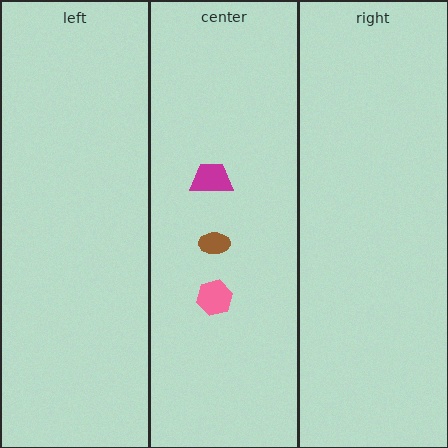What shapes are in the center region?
The brown ellipse, the pink hexagon, the magenta trapezoid.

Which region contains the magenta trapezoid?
The center region.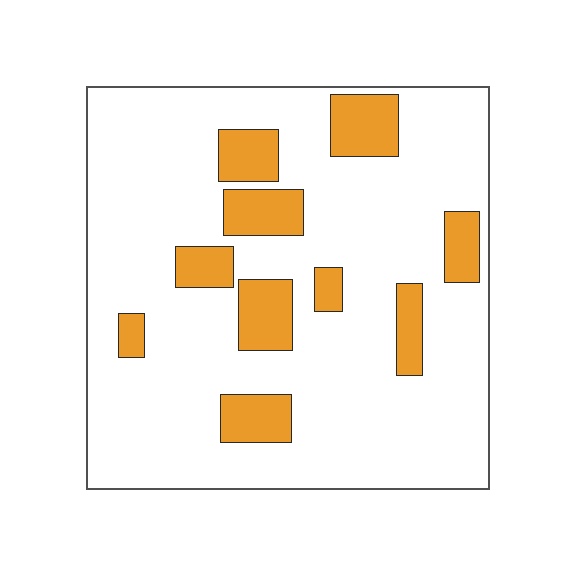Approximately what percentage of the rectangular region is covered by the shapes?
Approximately 20%.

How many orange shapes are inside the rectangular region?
10.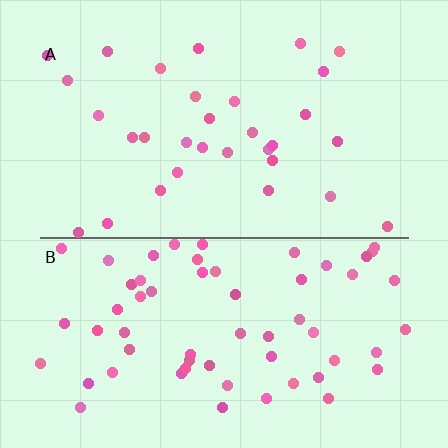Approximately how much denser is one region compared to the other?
Approximately 2.0× — region B over region A.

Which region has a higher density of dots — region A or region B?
B (the bottom).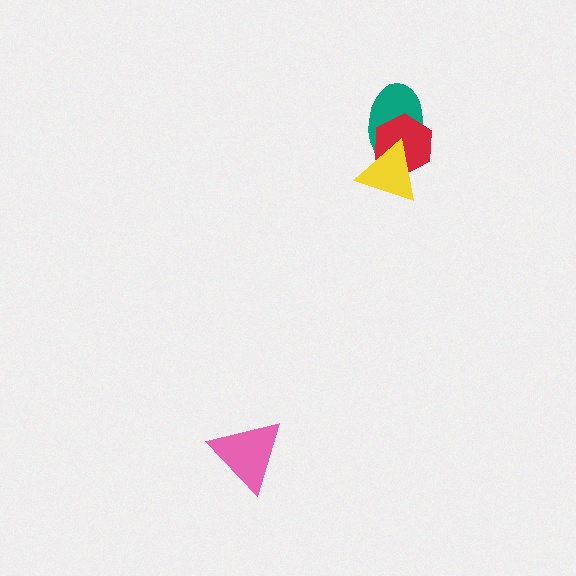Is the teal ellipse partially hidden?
Yes, it is partially covered by another shape.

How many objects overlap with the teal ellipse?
2 objects overlap with the teal ellipse.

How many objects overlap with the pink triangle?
0 objects overlap with the pink triangle.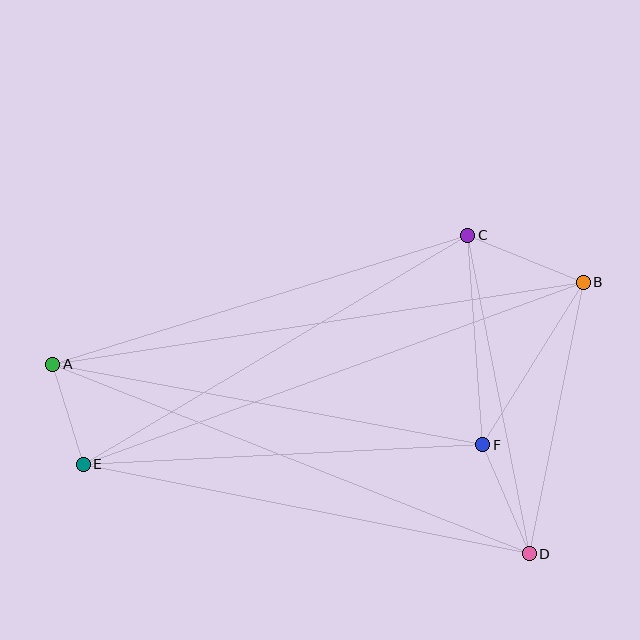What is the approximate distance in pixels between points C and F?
The distance between C and F is approximately 210 pixels.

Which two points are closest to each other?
Points A and E are closest to each other.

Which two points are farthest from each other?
Points A and B are farthest from each other.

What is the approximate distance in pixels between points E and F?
The distance between E and F is approximately 400 pixels.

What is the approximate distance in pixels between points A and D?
The distance between A and D is approximately 513 pixels.